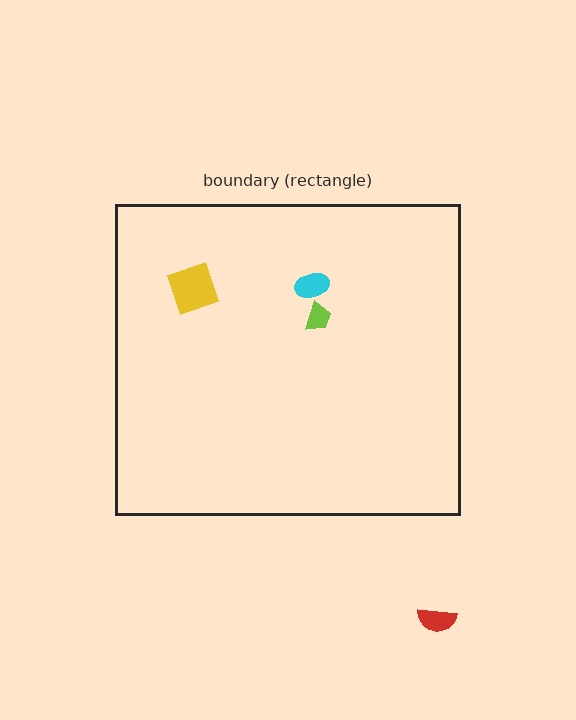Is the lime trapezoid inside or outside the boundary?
Inside.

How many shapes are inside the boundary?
3 inside, 1 outside.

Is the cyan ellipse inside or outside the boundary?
Inside.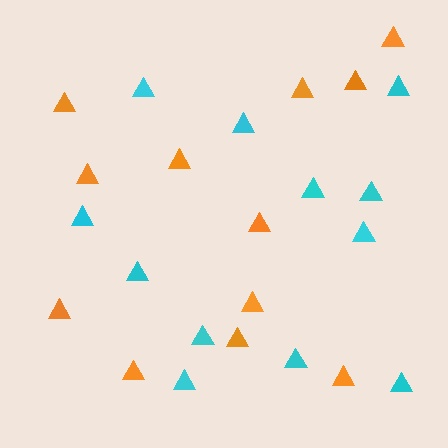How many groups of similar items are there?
There are 2 groups: one group of orange triangles (12) and one group of cyan triangles (12).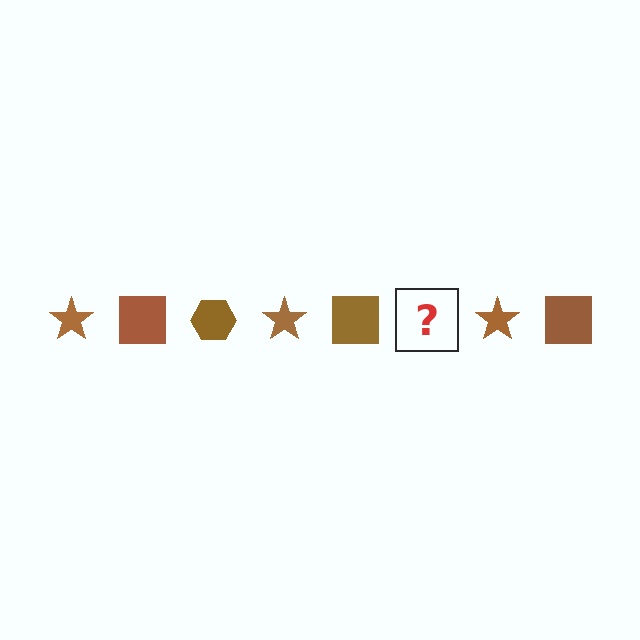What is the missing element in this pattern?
The missing element is a brown hexagon.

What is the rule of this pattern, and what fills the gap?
The rule is that the pattern cycles through star, square, hexagon shapes in brown. The gap should be filled with a brown hexagon.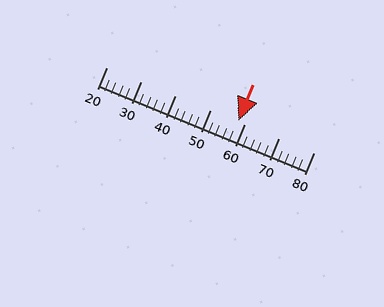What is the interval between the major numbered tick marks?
The major tick marks are spaced 10 units apart.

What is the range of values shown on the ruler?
The ruler shows values from 20 to 80.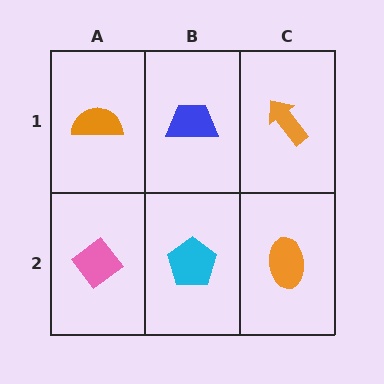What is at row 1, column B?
A blue trapezoid.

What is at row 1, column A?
An orange semicircle.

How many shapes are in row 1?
3 shapes.